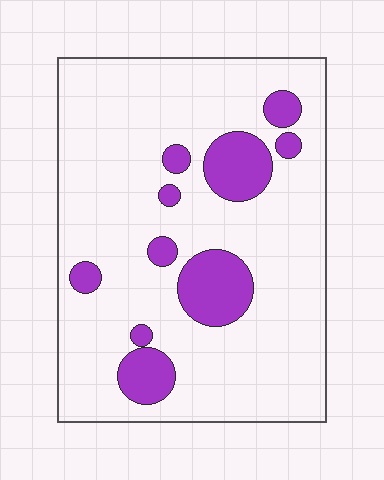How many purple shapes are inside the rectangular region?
10.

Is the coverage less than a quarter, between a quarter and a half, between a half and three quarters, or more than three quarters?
Less than a quarter.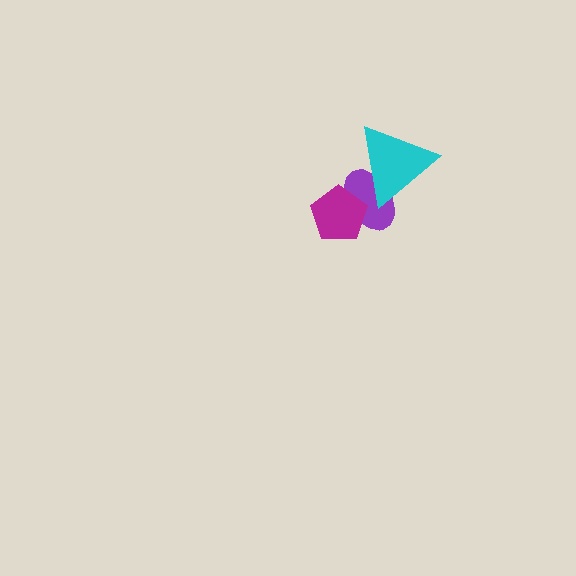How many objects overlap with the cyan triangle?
1 object overlaps with the cyan triangle.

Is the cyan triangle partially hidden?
No, no other shape covers it.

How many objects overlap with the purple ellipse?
2 objects overlap with the purple ellipse.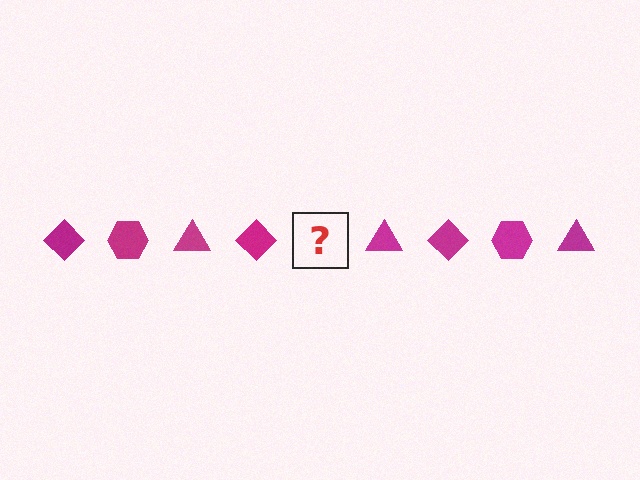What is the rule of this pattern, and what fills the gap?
The rule is that the pattern cycles through diamond, hexagon, triangle shapes in magenta. The gap should be filled with a magenta hexagon.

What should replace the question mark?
The question mark should be replaced with a magenta hexagon.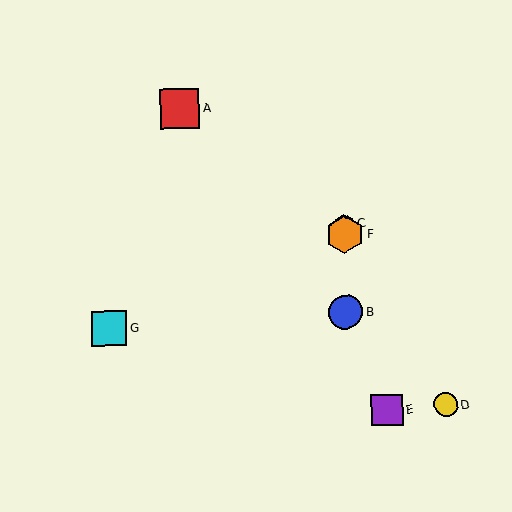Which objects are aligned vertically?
Objects B, C, F are aligned vertically.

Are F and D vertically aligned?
No, F is at x≈345 and D is at x≈446.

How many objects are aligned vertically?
3 objects (B, C, F) are aligned vertically.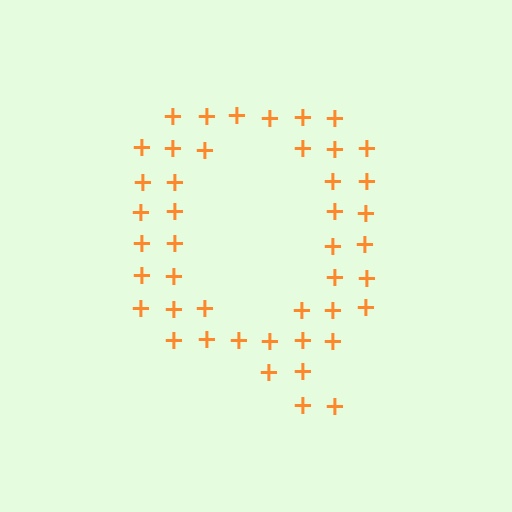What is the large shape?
The large shape is the letter Q.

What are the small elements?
The small elements are plus signs.